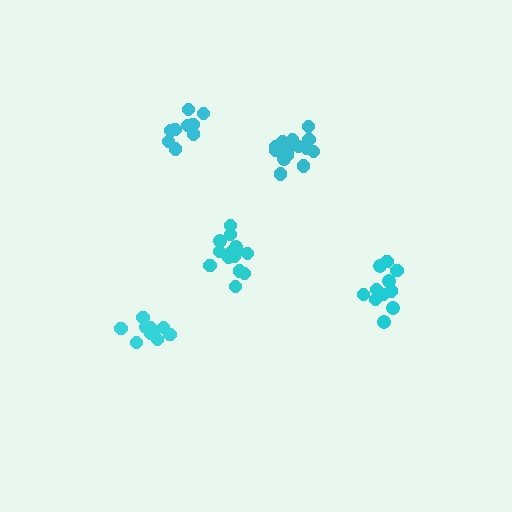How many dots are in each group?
Group 1: 14 dots, Group 2: 11 dots, Group 3: 10 dots, Group 4: 10 dots, Group 5: 16 dots (61 total).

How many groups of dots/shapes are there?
There are 5 groups.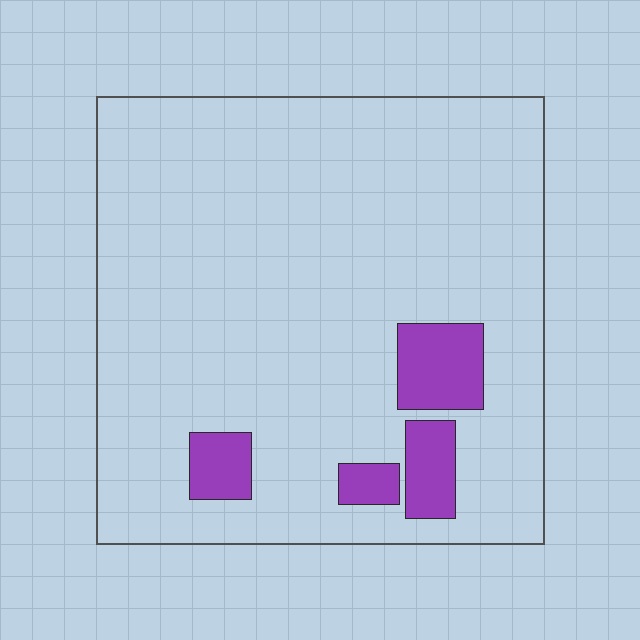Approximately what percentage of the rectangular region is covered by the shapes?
Approximately 10%.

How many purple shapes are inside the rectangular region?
4.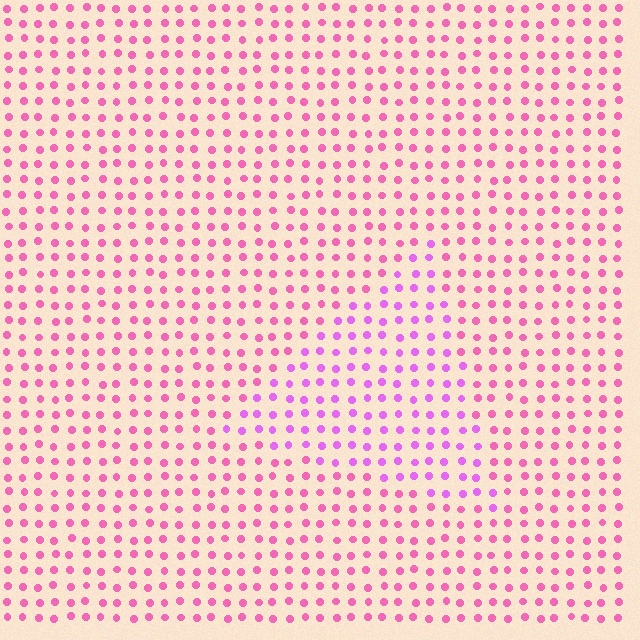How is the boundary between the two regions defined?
The boundary is defined purely by a slight shift in hue (about 31 degrees). Spacing, size, and orientation are identical on both sides.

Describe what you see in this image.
The image is filled with small pink elements in a uniform arrangement. A triangle-shaped region is visible where the elements are tinted to a slightly different hue, forming a subtle color boundary.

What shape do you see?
I see a triangle.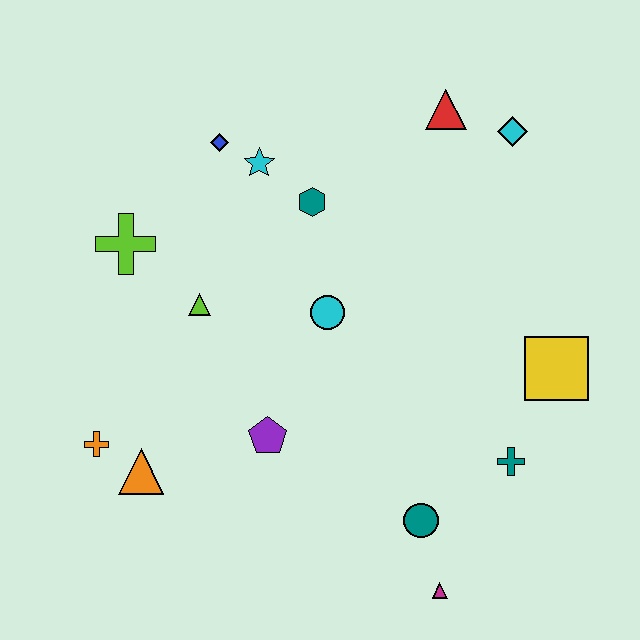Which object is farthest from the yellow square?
The orange cross is farthest from the yellow square.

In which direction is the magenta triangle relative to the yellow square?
The magenta triangle is below the yellow square.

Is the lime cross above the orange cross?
Yes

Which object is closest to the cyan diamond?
The red triangle is closest to the cyan diamond.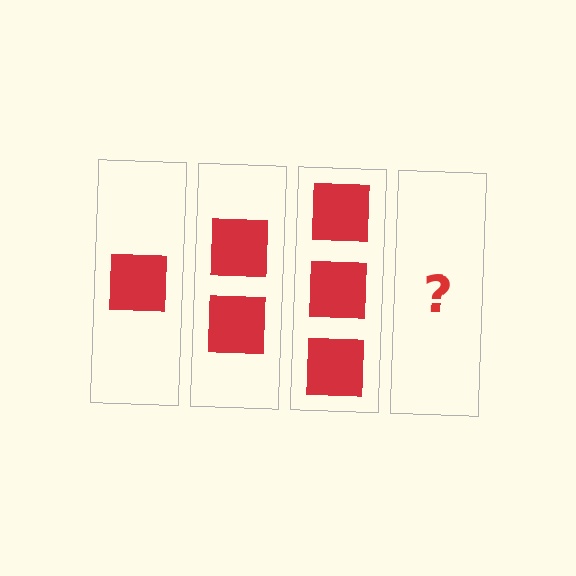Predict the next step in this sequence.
The next step is 4 squares.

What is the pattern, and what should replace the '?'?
The pattern is that each step adds one more square. The '?' should be 4 squares.